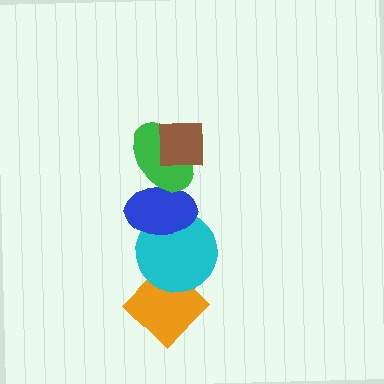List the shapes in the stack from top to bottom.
From top to bottom: the brown square, the green ellipse, the blue ellipse, the cyan circle, the orange diamond.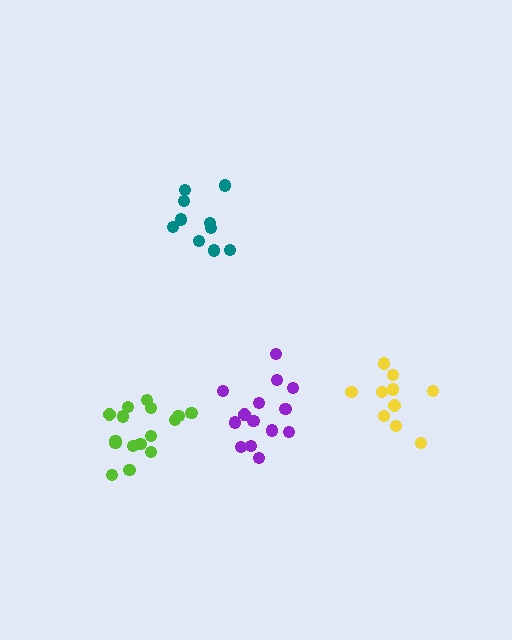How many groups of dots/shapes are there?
There are 4 groups.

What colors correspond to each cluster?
The clusters are colored: purple, teal, yellow, lime.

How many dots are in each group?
Group 1: 14 dots, Group 2: 10 dots, Group 3: 10 dots, Group 4: 16 dots (50 total).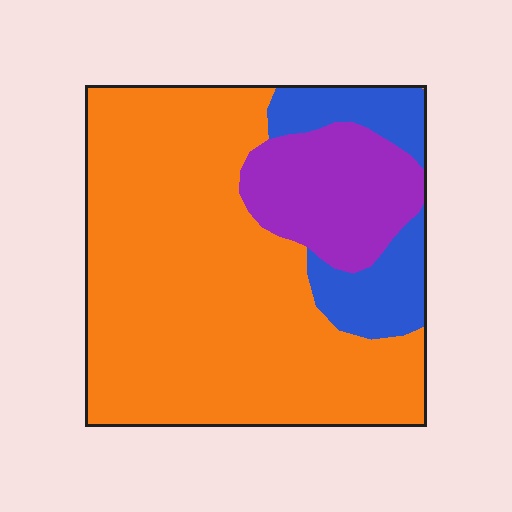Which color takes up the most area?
Orange, at roughly 70%.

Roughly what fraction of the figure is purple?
Purple takes up about one sixth (1/6) of the figure.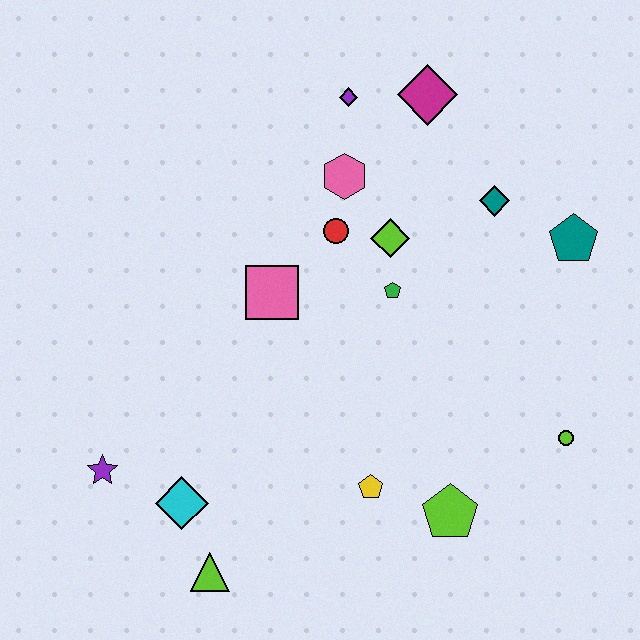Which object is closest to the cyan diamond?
The lime triangle is closest to the cyan diamond.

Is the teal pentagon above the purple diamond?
No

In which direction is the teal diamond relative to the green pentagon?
The teal diamond is to the right of the green pentagon.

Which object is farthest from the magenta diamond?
The lime triangle is farthest from the magenta diamond.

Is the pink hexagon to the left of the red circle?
No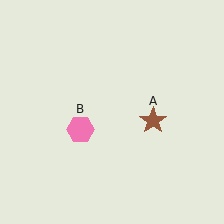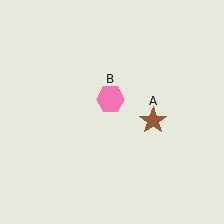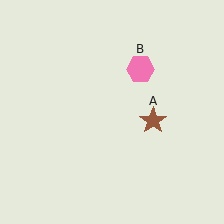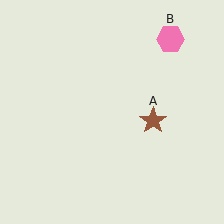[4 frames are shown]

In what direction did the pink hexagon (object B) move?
The pink hexagon (object B) moved up and to the right.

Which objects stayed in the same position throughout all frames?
Brown star (object A) remained stationary.